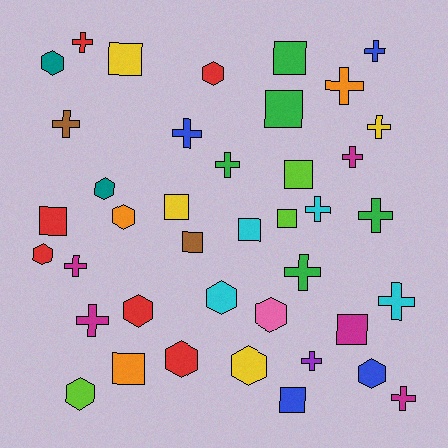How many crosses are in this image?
There are 16 crosses.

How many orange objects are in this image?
There are 3 orange objects.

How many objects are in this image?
There are 40 objects.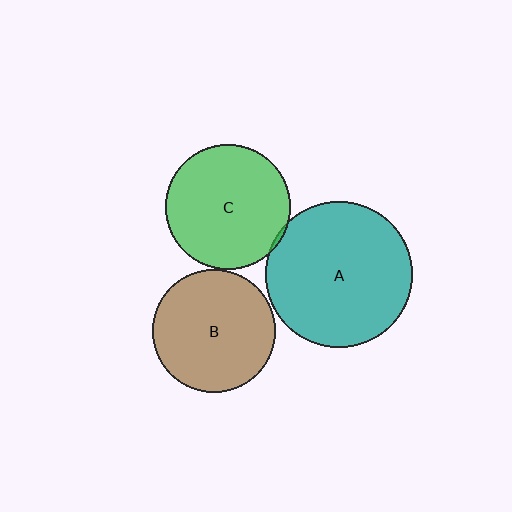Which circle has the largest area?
Circle A (teal).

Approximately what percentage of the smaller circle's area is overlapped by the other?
Approximately 5%.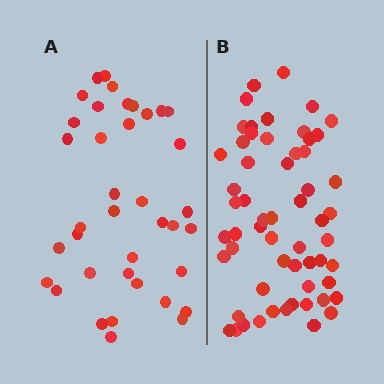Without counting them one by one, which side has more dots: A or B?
Region B (the right region) has more dots.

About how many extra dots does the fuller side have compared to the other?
Region B has approximately 20 more dots than region A.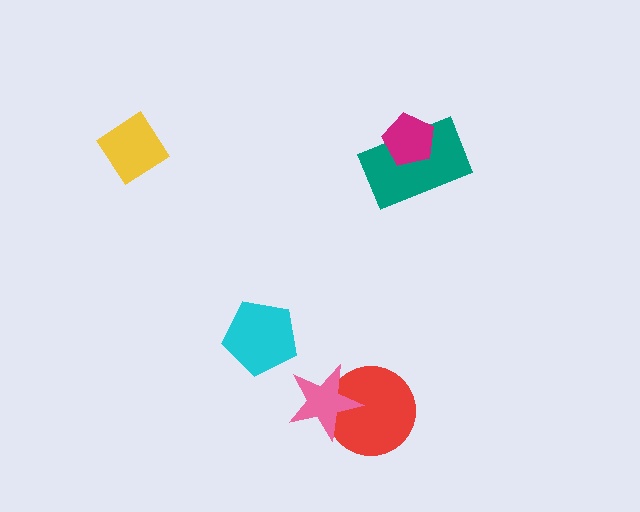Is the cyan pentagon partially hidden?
No, no other shape covers it.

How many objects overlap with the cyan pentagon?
0 objects overlap with the cyan pentagon.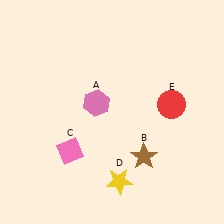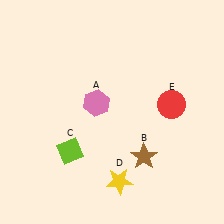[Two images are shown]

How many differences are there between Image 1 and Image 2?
There is 1 difference between the two images.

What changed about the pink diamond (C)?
In Image 1, C is pink. In Image 2, it changed to lime.